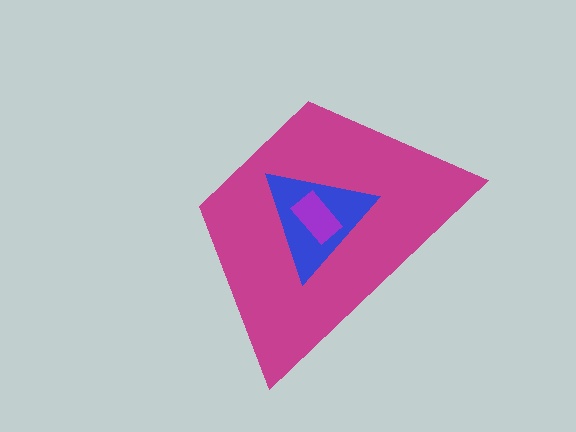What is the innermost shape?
The purple rectangle.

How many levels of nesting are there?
3.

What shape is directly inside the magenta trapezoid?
The blue triangle.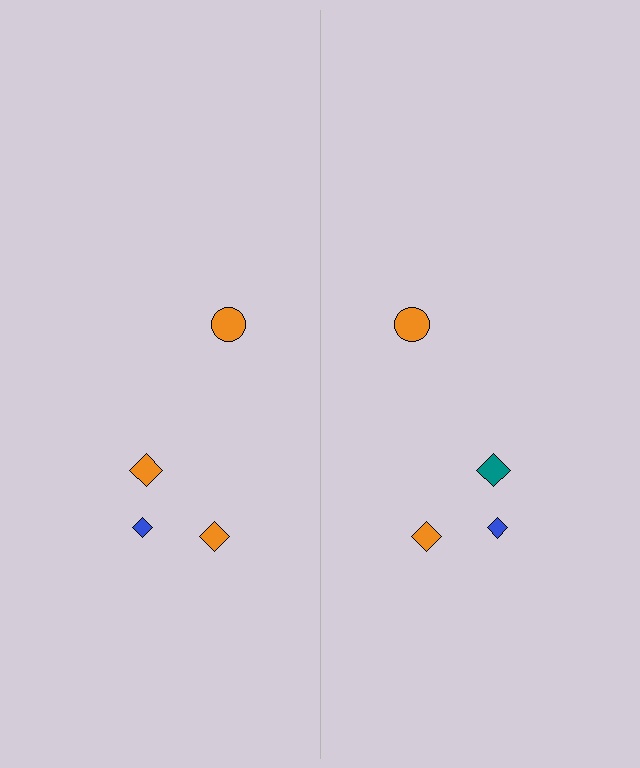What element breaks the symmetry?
The teal diamond on the right side breaks the symmetry — its mirror counterpart is orange.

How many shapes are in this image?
There are 8 shapes in this image.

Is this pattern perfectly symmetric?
No, the pattern is not perfectly symmetric. The teal diamond on the right side breaks the symmetry — its mirror counterpart is orange.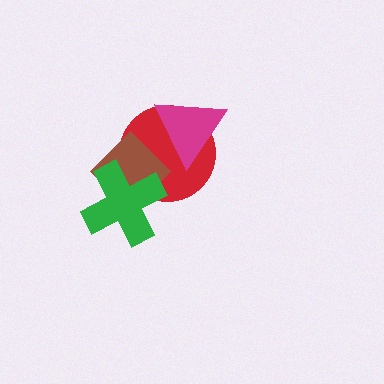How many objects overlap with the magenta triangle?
2 objects overlap with the magenta triangle.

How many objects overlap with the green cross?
2 objects overlap with the green cross.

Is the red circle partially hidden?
Yes, it is partially covered by another shape.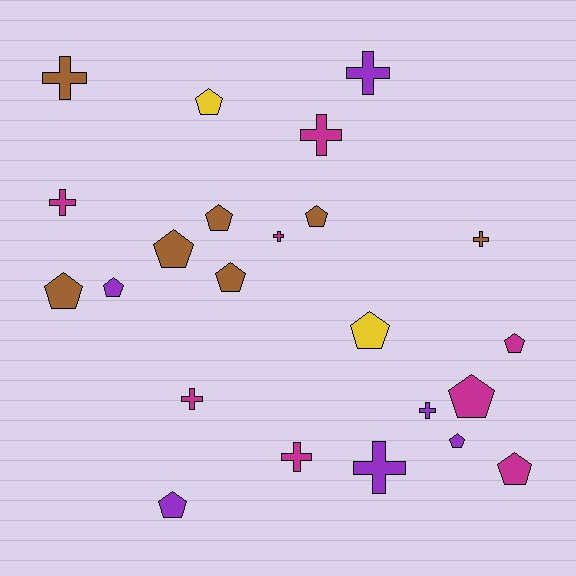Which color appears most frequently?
Magenta, with 8 objects.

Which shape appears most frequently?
Pentagon, with 13 objects.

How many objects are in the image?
There are 23 objects.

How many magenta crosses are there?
There are 5 magenta crosses.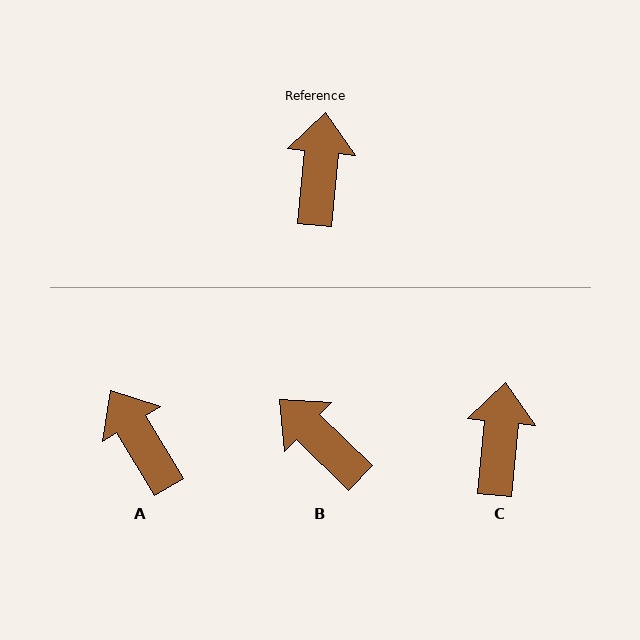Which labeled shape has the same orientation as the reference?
C.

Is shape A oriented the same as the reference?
No, it is off by about 36 degrees.